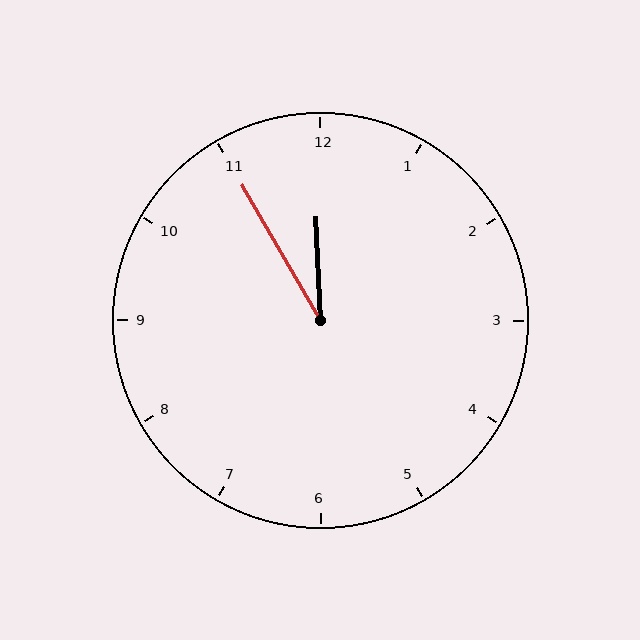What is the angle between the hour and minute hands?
Approximately 28 degrees.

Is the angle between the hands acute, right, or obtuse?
It is acute.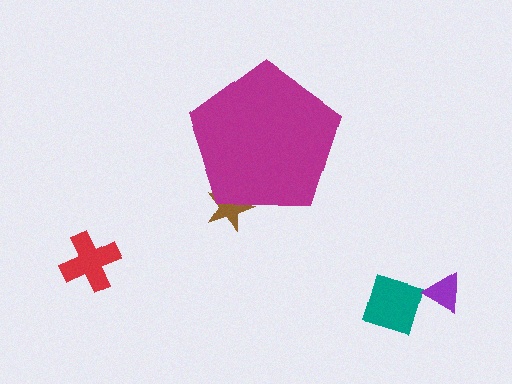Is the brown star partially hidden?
Yes, the brown star is partially hidden behind the magenta pentagon.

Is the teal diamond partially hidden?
No, the teal diamond is fully visible.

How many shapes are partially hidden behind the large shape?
1 shape is partially hidden.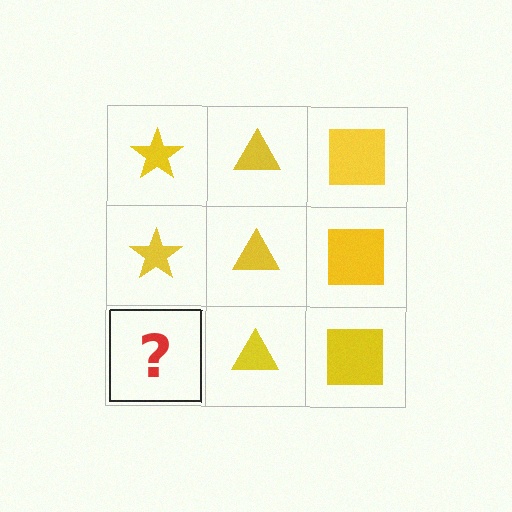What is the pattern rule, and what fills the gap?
The rule is that each column has a consistent shape. The gap should be filled with a yellow star.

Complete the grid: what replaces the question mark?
The question mark should be replaced with a yellow star.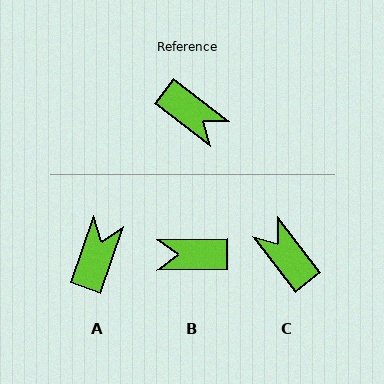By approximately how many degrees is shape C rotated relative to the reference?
Approximately 165 degrees counter-clockwise.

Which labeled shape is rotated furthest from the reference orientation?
C, about 165 degrees away.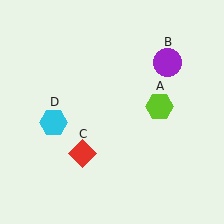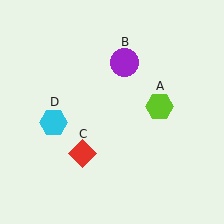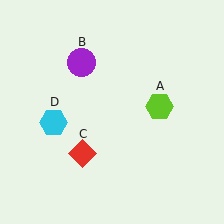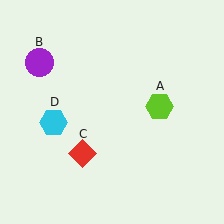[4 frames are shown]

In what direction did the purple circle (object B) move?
The purple circle (object B) moved left.